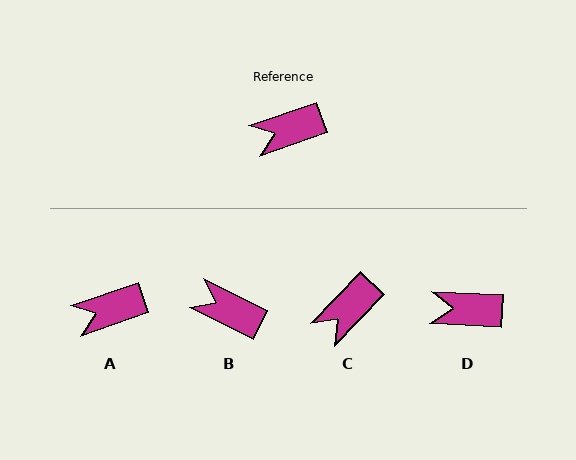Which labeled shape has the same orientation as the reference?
A.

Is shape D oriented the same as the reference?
No, it is off by about 22 degrees.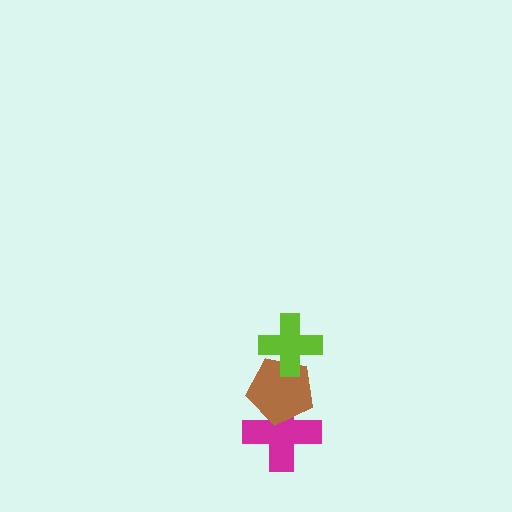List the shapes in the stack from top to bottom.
From top to bottom: the lime cross, the brown pentagon, the magenta cross.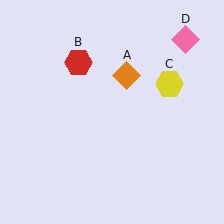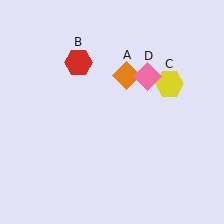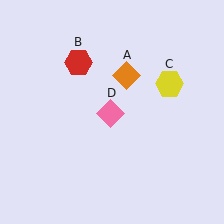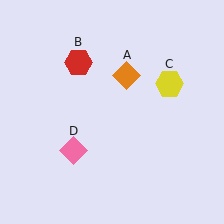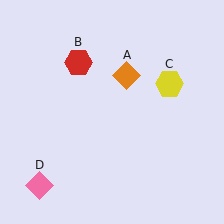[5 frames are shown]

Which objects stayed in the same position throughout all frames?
Orange diamond (object A) and red hexagon (object B) and yellow hexagon (object C) remained stationary.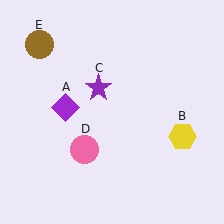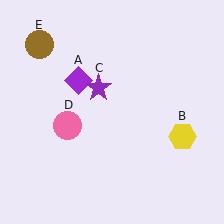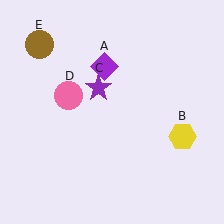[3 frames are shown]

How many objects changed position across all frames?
2 objects changed position: purple diamond (object A), pink circle (object D).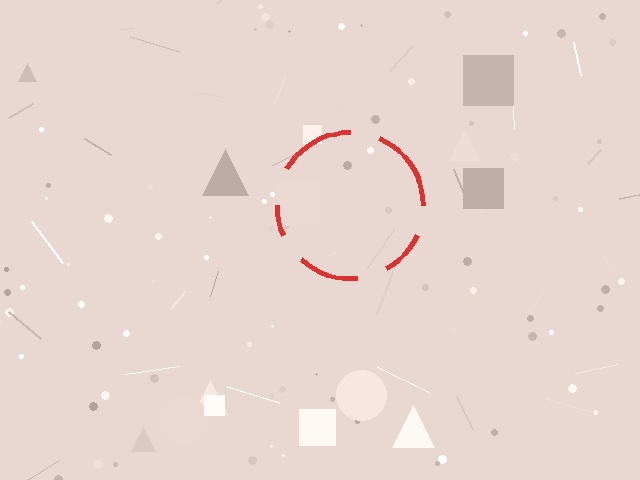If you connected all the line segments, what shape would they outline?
They would outline a circle.